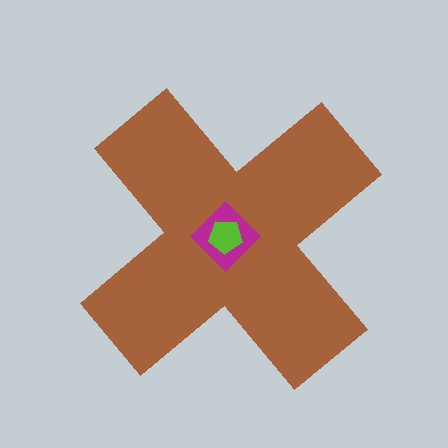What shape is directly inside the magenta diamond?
The lime pentagon.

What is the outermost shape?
The brown cross.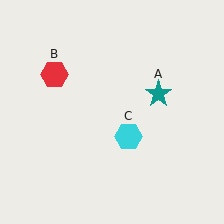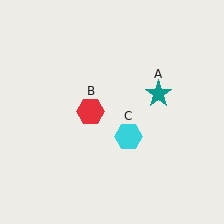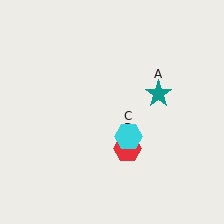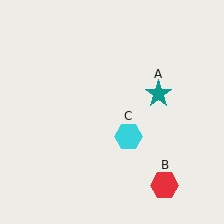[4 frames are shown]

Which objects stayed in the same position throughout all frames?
Teal star (object A) and cyan hexagon (object C) remained stationary.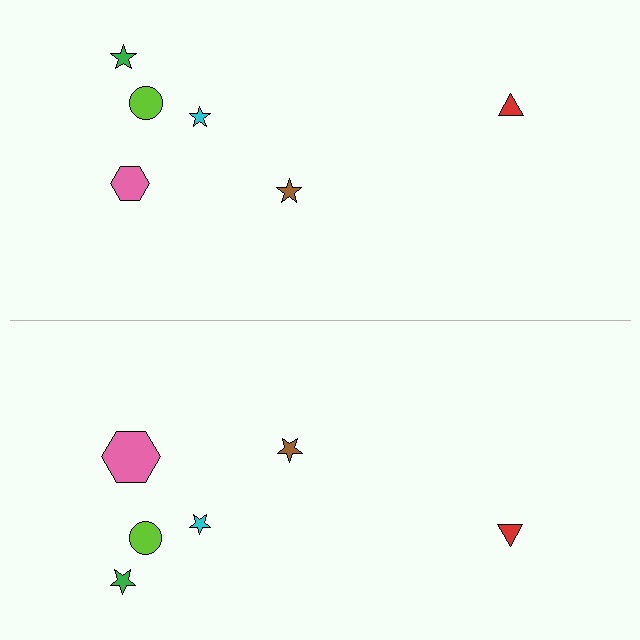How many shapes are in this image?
There are 12 shapes in this image.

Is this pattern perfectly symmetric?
No, the pattern is not perfectly symmetric. The pink hexagon on the bottom side has a different size than its mirror counterpart.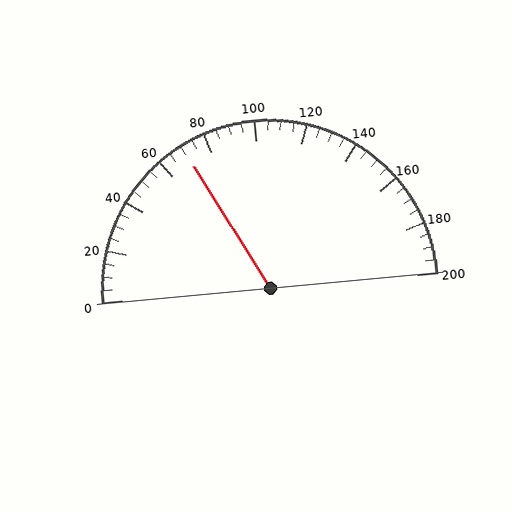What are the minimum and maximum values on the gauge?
The gauge ranges from 0 to 200.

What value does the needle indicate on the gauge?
The needle indicates approximately 70.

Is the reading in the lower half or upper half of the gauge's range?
The reading is in the lower half of the range (0 to 200).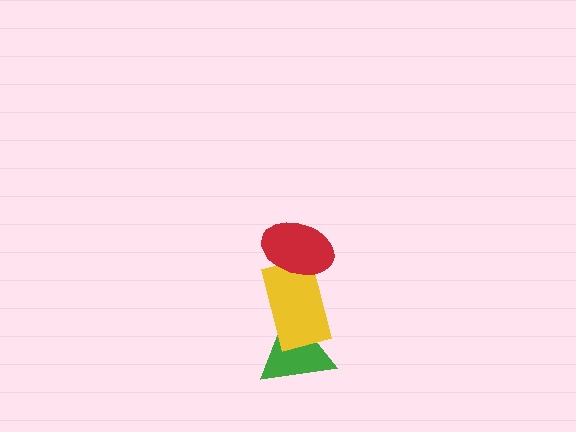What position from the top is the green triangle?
The green triangle is 3rd from the top.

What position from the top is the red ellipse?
The red ellipse is 1st from the top.